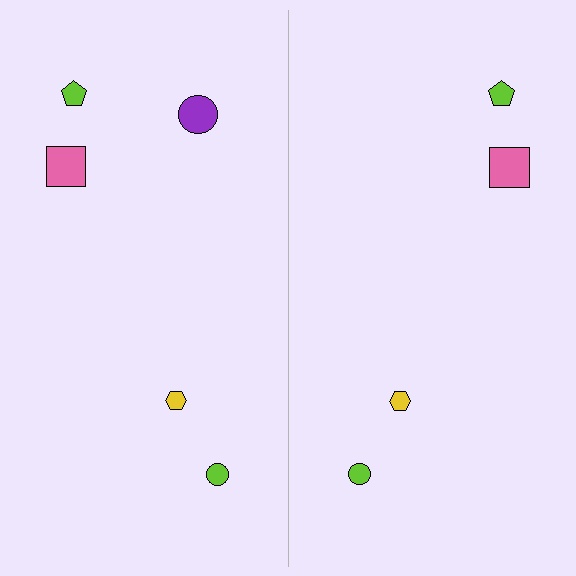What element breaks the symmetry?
A purple circle is missing from the right side.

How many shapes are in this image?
There are 9 shapes in this image.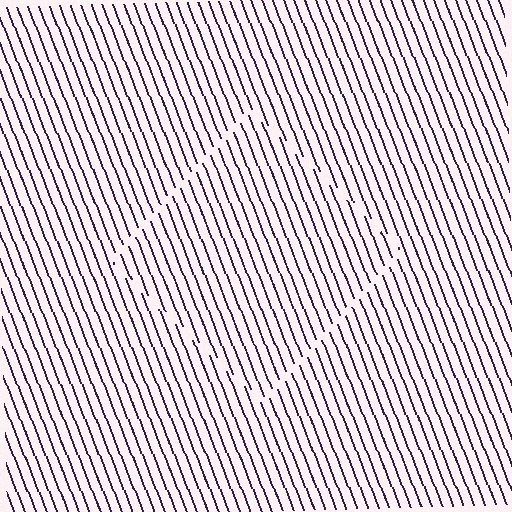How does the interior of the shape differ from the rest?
The interior of the shape contains the same grating, shifted by half a period — the contour is defined by the phase discontinuity where line-ends from the inner and outer gratings abut.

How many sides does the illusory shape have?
4 sides — the line-ends trace a square.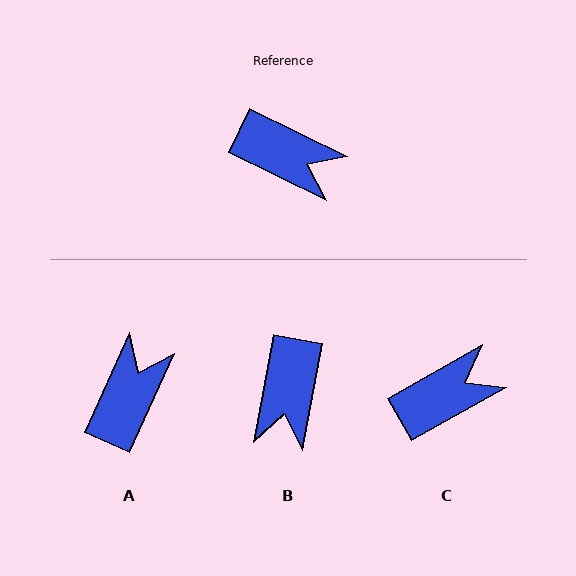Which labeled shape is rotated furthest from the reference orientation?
A, about 92 degrees away.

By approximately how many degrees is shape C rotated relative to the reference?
Approximately 56 degrees counter-clockwise.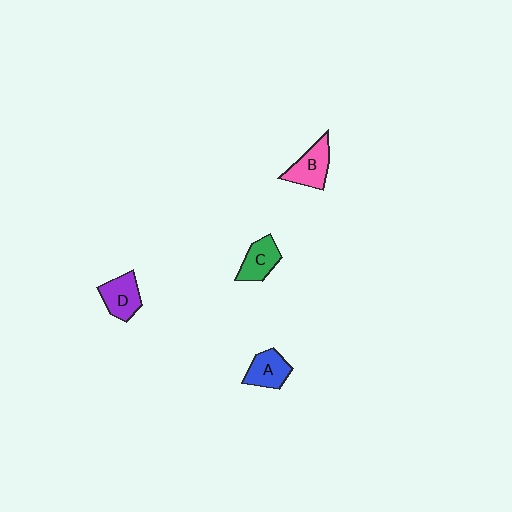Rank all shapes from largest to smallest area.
From largest to smallest: B (pink), D (purple), A (blue), C (green).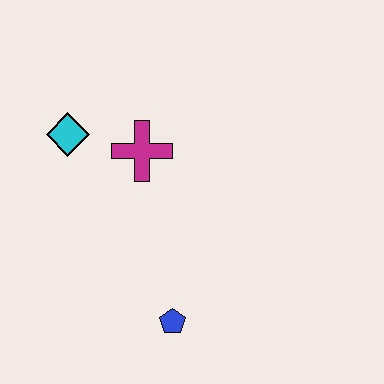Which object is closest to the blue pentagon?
The magenta cross is closest to the blue pentagon.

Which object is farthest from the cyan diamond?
The blue pentagon is farthest from the cyan diamond.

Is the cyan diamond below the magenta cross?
No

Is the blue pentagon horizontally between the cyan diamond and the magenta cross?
No